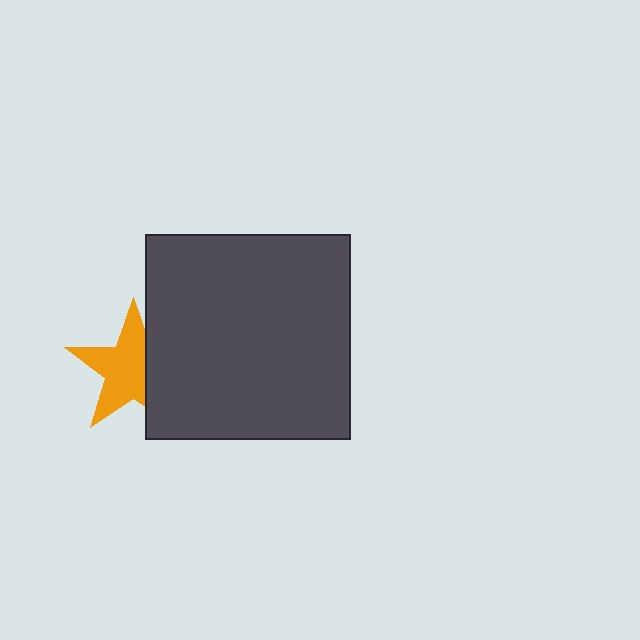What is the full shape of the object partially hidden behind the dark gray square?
The partially hidden object is an orange star.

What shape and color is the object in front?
The object in front is a dark gray square.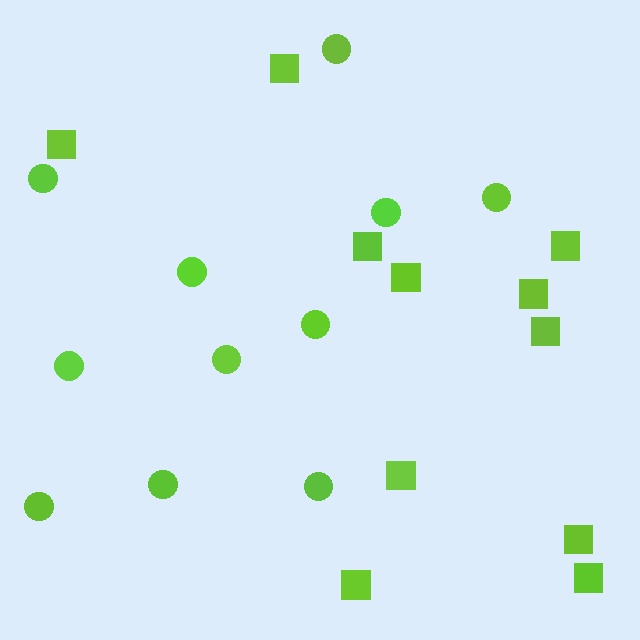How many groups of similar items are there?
There are 2 groups: one group of circles (11) and one group of squares (11).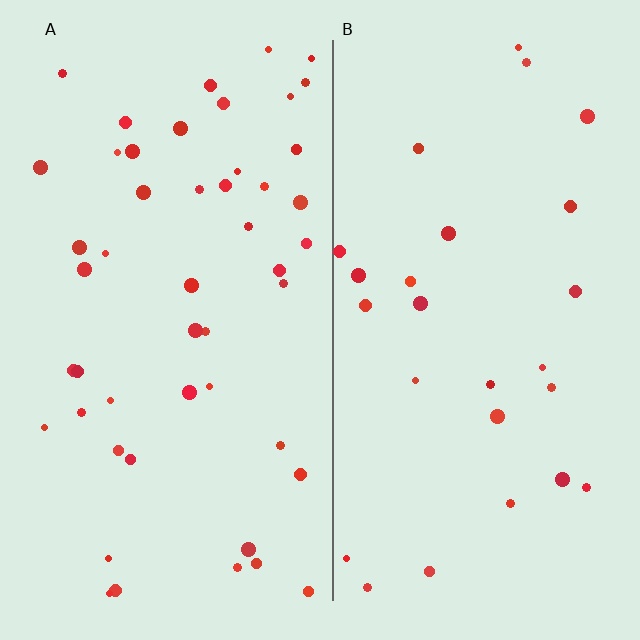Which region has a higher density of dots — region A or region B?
A (the left).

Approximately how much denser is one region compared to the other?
Approximately 1.9× — region A over region B.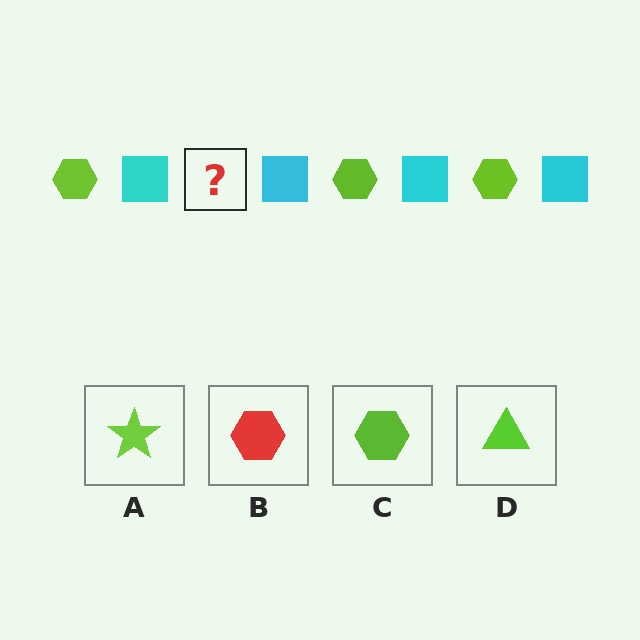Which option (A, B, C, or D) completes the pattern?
C.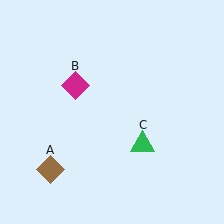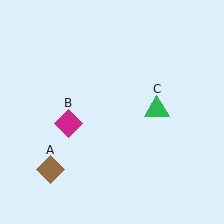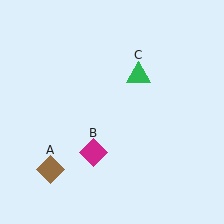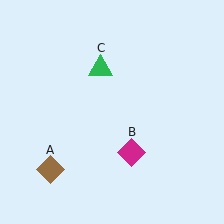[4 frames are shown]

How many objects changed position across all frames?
2 objects changed position: magenta diamond (object B), green triangle (object C).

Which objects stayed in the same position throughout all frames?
Brown diamond (object A) remained stationary.